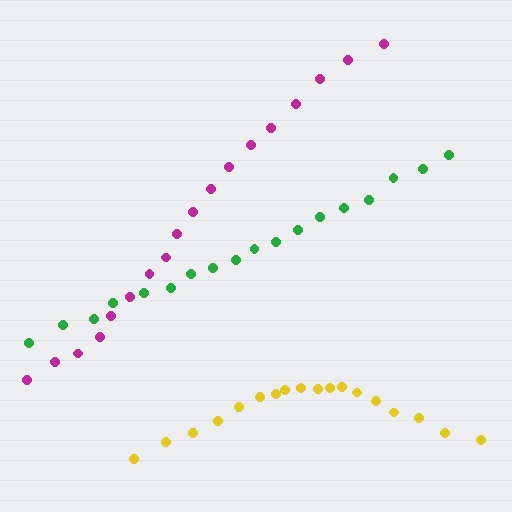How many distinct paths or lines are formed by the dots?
There are 3 distinct paths.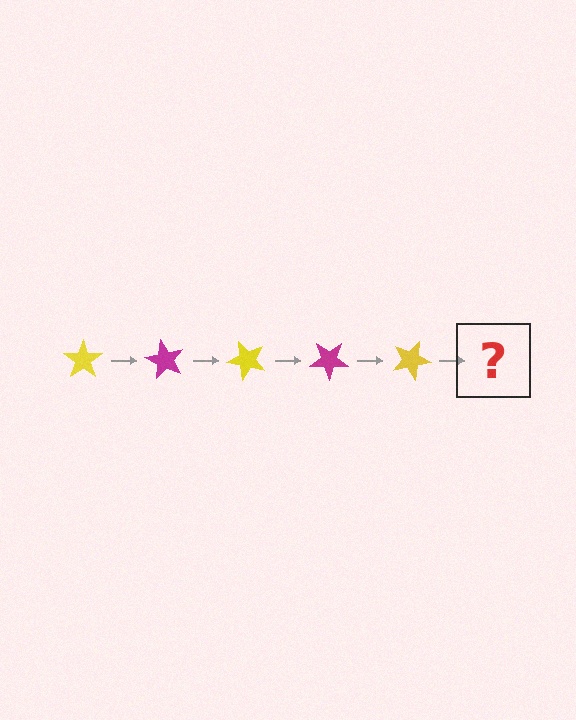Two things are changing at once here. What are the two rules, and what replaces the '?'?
The two rules are that it rotates 60 degrees each step and the color cycles through yellow and magenta. The '?' should be a magenta star, rotated 300 degrees from the start.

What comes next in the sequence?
The next element should be a magenta star, rotated 300 degrees from the start.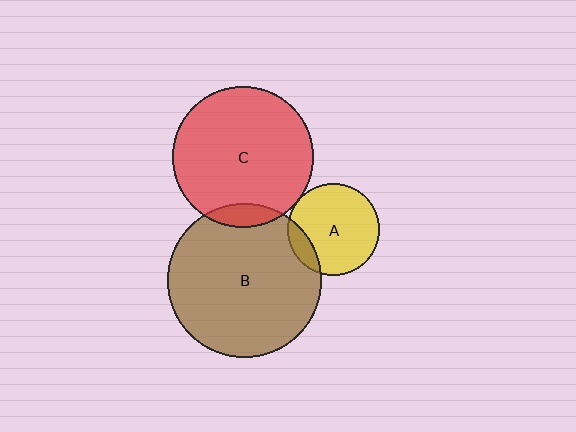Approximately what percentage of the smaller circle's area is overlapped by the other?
Approximately 10%.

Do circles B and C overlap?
Yes.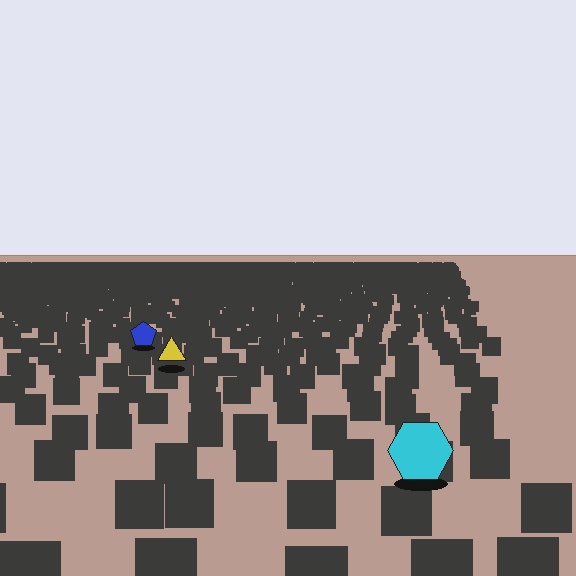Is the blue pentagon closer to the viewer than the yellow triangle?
No. The yellow triangle is closer — you can tell from the texture gradient: the ground texture is coarser near it.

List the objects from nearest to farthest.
From nearest to farthest: the cyan hexagon, the yellow triangle, the blue pentagon.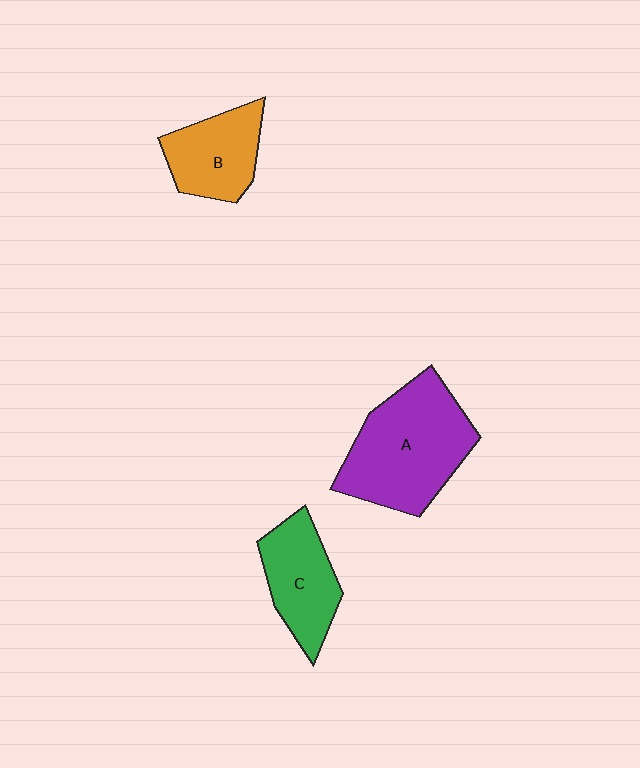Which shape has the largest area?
Shape A (purple).